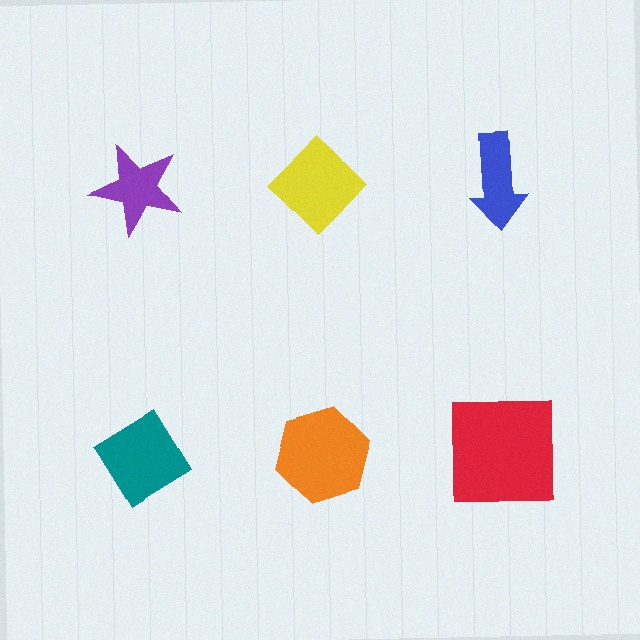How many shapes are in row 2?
3 shapes.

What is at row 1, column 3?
A blue arrow.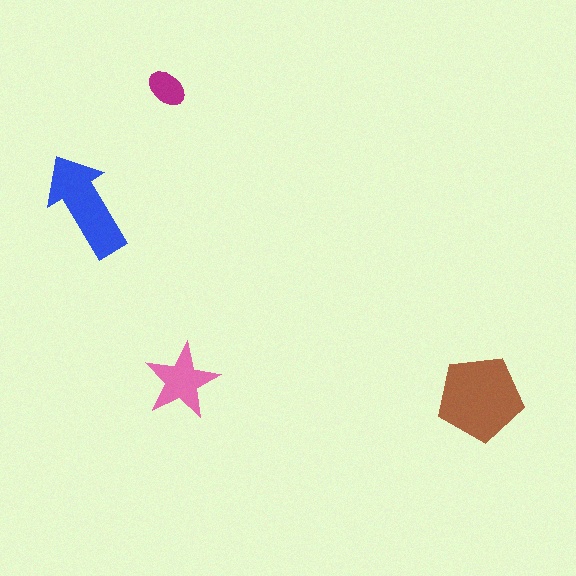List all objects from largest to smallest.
The brown pentagon, the blue arrow, the pink star, the magenta ellipse.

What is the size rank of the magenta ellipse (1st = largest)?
4th.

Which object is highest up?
The magenta ellipse is topmost.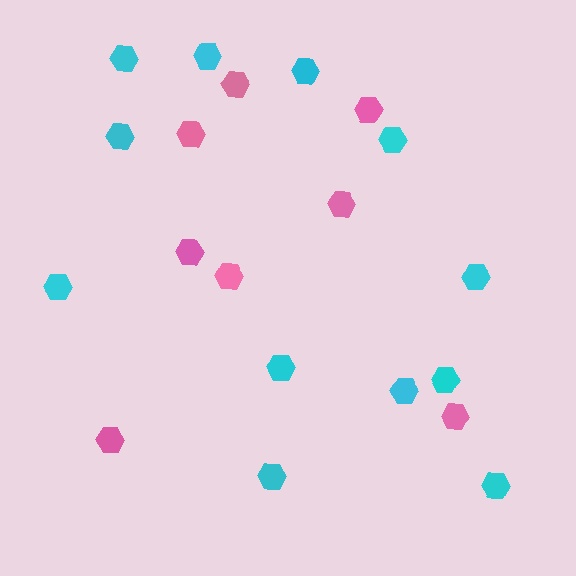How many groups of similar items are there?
There are 2 groups: one group of cyan hexagons (12) and one group of pink hexagons (8).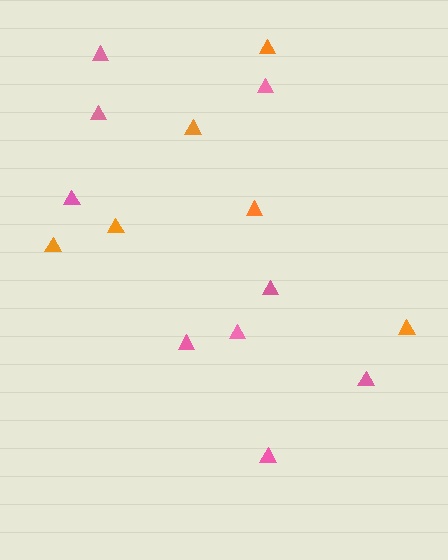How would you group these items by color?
There are 2 groups: one group of orange triangles (6) and one group of pink triangles (9).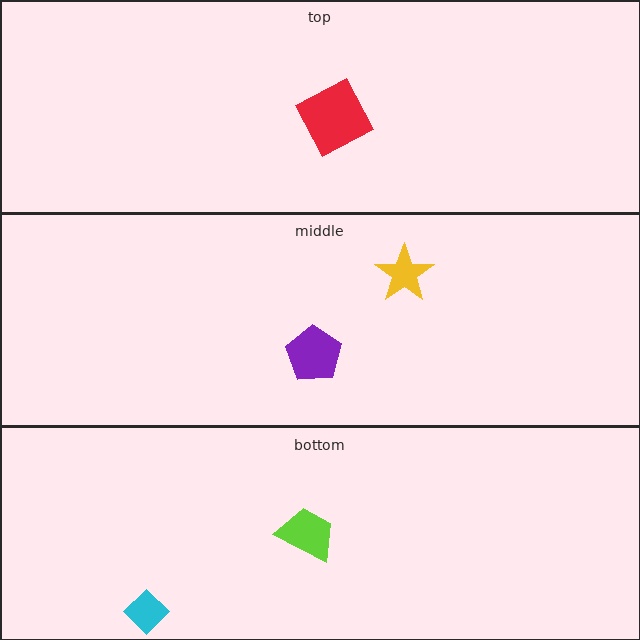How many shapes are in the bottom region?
2.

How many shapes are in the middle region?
2.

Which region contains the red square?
The top region.